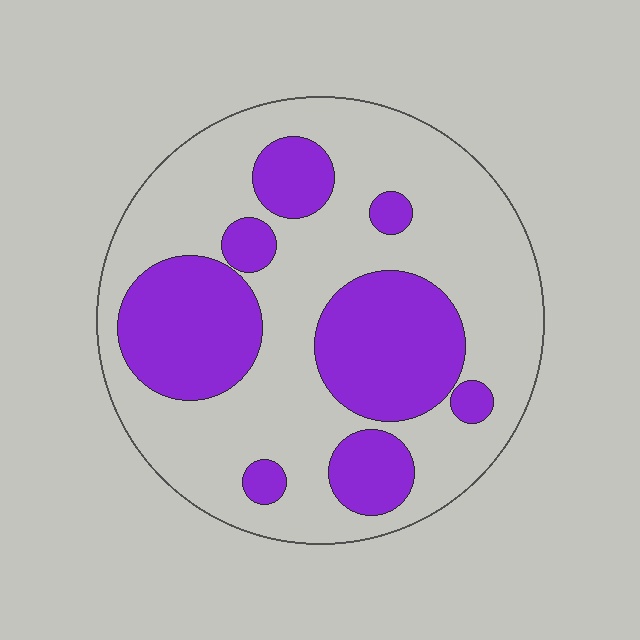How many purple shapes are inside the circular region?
8.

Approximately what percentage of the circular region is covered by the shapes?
Approximately 35%.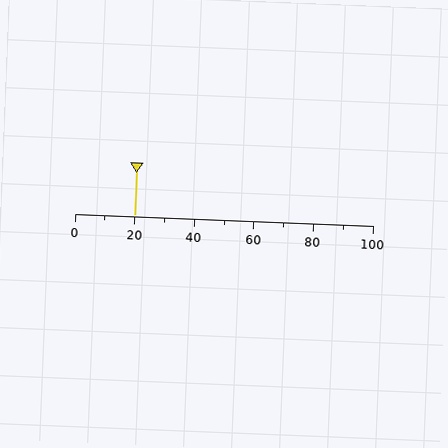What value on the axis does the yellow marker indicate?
The marker indicates approximately 20.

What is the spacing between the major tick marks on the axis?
The major ticks are spaced 20 apart.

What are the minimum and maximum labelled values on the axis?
The axis runs from 0 to 100.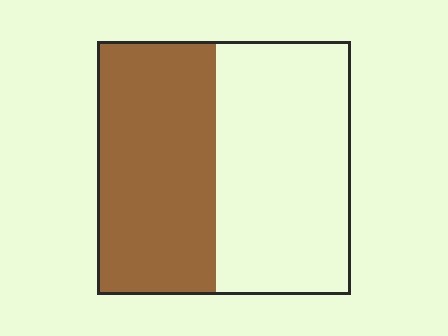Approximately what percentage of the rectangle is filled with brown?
Approximately 45%.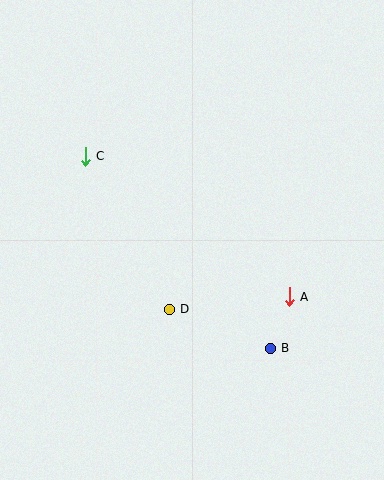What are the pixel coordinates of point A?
Point A is at (289, 297).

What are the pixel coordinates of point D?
Point D is at (169, 309).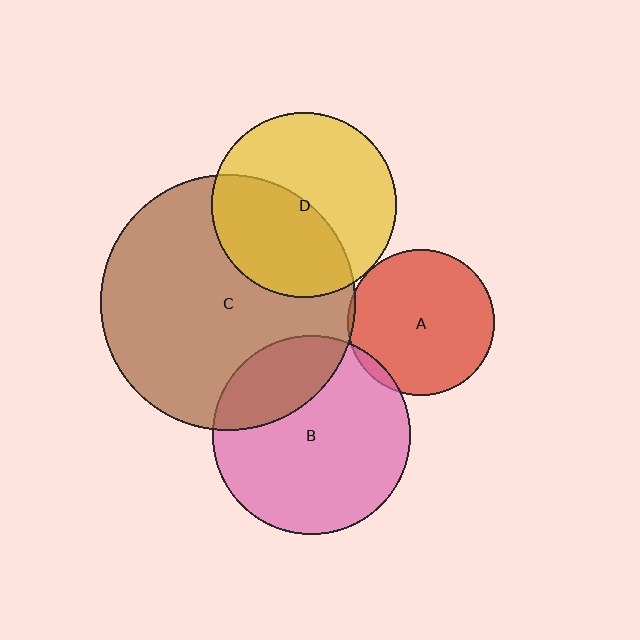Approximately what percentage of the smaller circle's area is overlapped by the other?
Approximately 25%.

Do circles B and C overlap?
Yes.